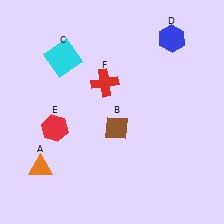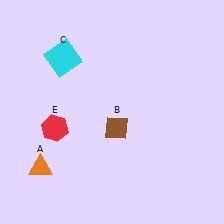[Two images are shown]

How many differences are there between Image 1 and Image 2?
There are 2 differences between the two images.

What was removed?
The red cross (F), the blue hexagon (D) were removed in Image 2.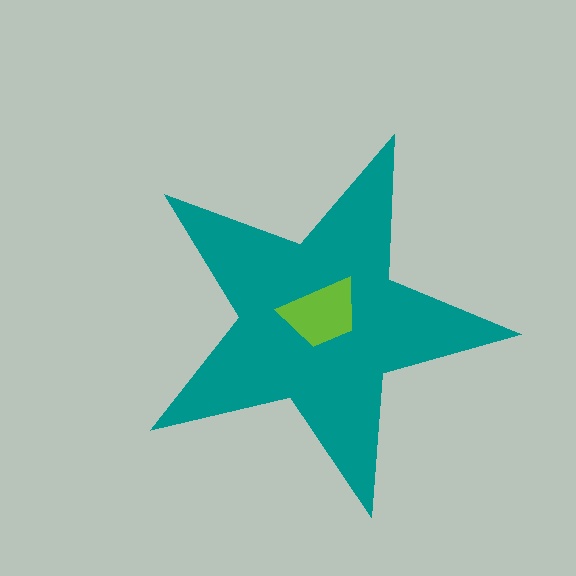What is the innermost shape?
The lime trapezoid.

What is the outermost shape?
The teal star.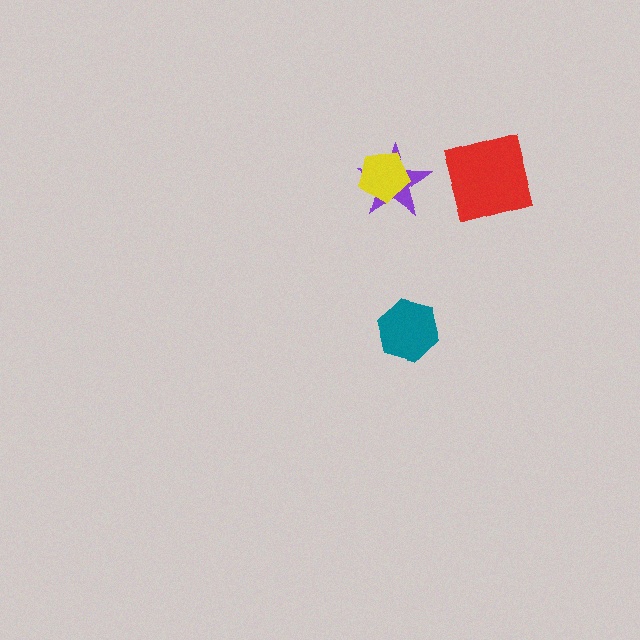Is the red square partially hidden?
No, no other shape covers it.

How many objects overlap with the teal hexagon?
0 objects overlap with the teal hexagon.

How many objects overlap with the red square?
0 objects overlap with the red square.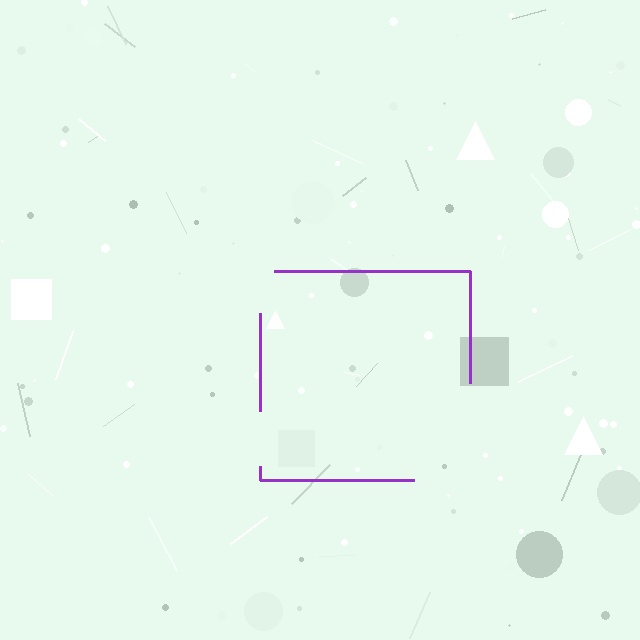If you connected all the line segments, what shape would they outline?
They would outline a square.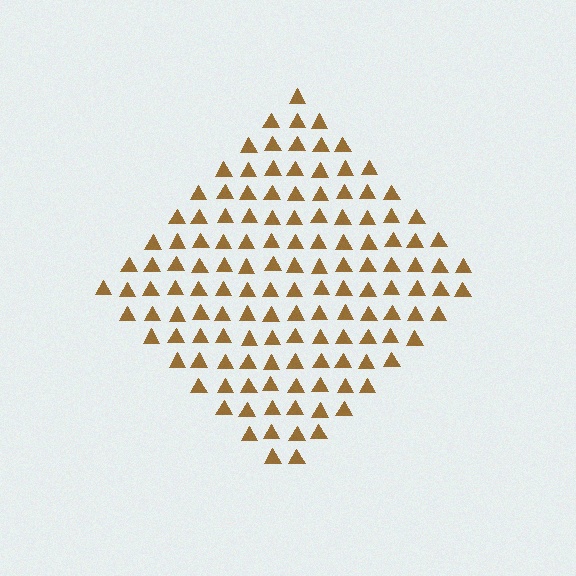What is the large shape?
The large shape is a diamond.